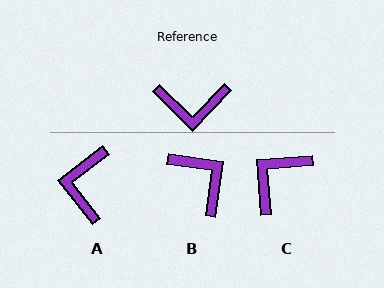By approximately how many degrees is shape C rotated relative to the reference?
Approximately 131 degrees clockwise.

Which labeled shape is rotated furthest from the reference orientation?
C, about 131 degrees away.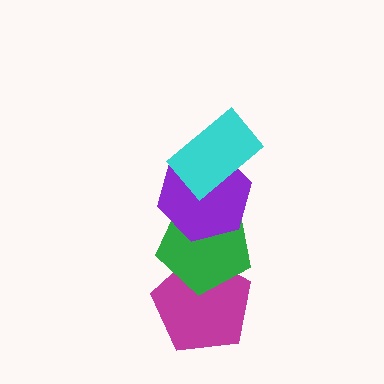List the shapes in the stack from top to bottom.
From top to bottom: the cyan rectangle, the purple hexagon, the green pentagon, the magenta pentagon.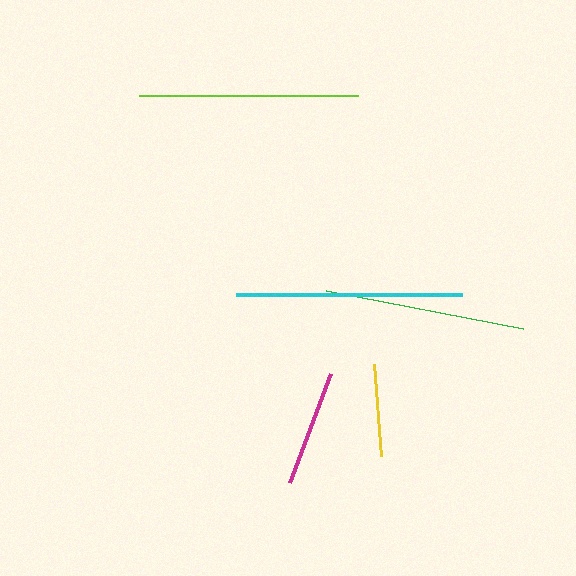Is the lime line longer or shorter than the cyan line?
The cyan line is longer than the lime line.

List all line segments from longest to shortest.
From longest to shortest: cyan, lime, green, magenta, yellow.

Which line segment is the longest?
The cyan line is the longest at approximately 225 pixels.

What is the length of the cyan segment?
The cyan segment is approximately 225 pixels long.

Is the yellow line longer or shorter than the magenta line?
The magenta line is longer than the yellow line.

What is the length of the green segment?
The green segment is approximately 201 pixels long.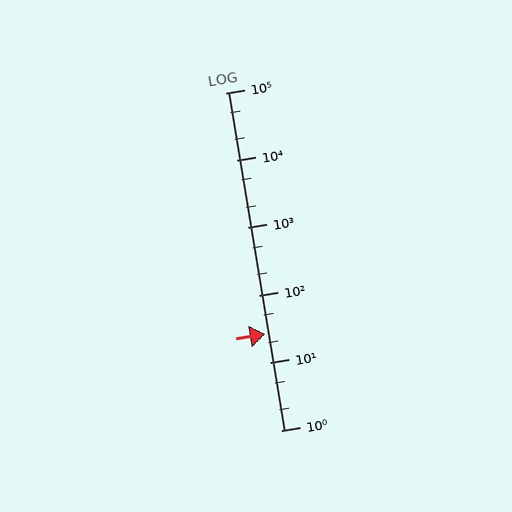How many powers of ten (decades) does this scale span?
The scale spans 5 decades, from 1 to 100000.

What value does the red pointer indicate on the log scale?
The pointer indicates approximately 27.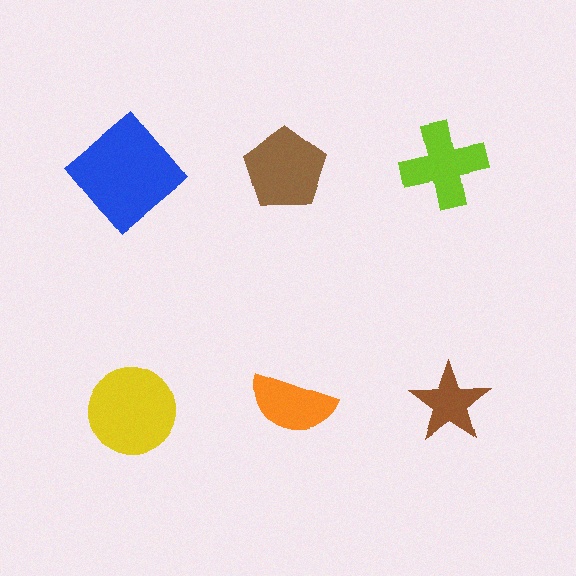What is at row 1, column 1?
A blue diamond.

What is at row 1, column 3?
A lime cross.